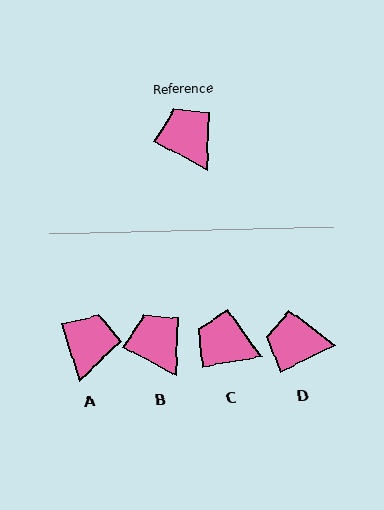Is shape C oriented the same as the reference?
No, it is off by about 37 degrees.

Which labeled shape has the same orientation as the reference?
B.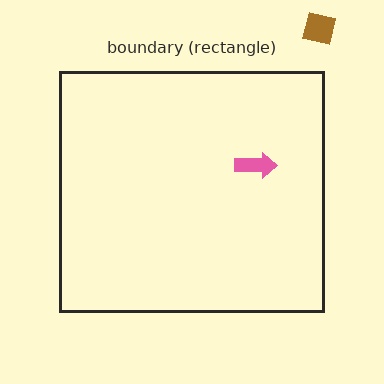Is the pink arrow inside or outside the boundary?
Inside.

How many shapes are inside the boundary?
1 inside, 1 outside.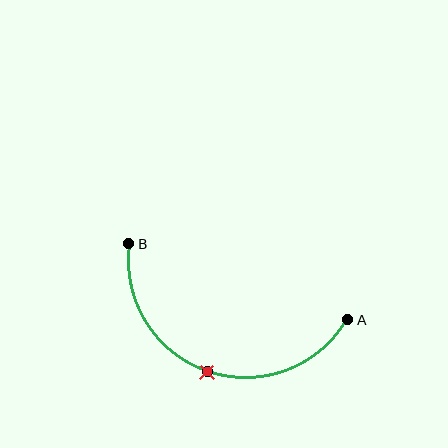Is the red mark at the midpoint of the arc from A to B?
Yes. The red mark lies on the arc at equal arc-length from both A and B — it is the arc midpoint.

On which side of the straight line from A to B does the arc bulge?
The arc bulges below the straight line connecting A and B.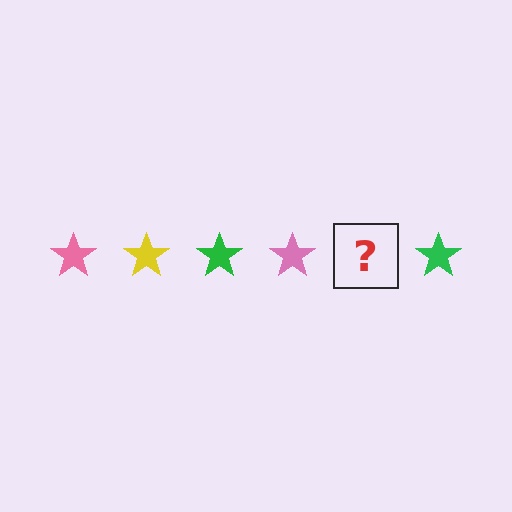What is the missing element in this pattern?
The missing element is a yellow star.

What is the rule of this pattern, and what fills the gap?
The rule is that the pattern cycles through pink, yellow, green stars. The gap should be filled with a yellow star.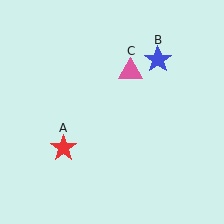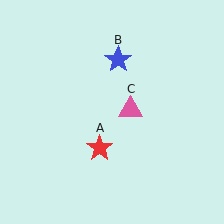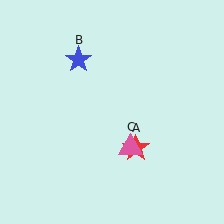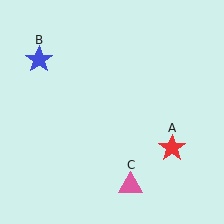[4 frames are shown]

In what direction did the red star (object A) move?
The red star (object A) moved right.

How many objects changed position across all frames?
3 objects changed position: red star (object A), blue star (object B), pink triangle (object C).